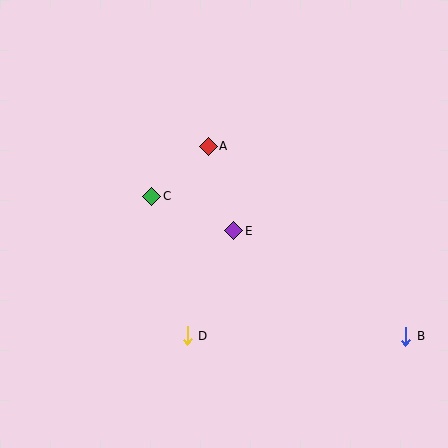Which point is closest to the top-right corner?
Point A is closest to the top-right corner.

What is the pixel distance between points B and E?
The distance between B and E is 202 pixels.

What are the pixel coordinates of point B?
Point B is at (406, 336).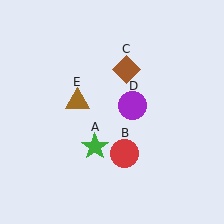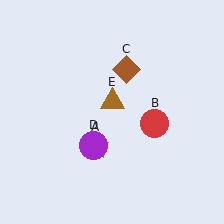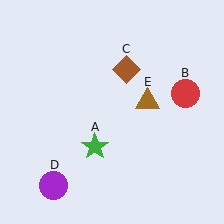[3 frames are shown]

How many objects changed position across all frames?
3 objects changed position: red circle (object B), purple circle (object D), brown triangle (object E).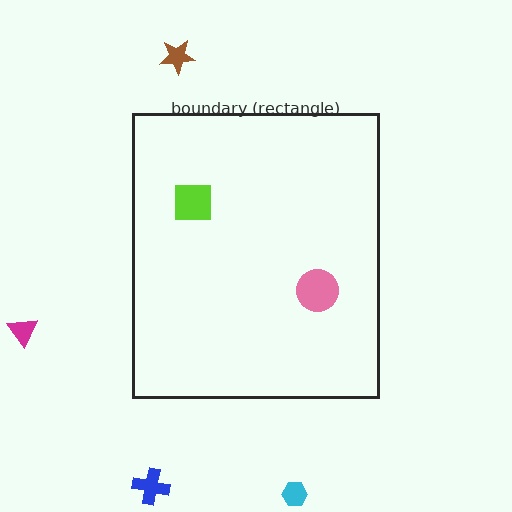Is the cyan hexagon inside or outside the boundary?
Outside.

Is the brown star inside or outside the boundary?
Outside.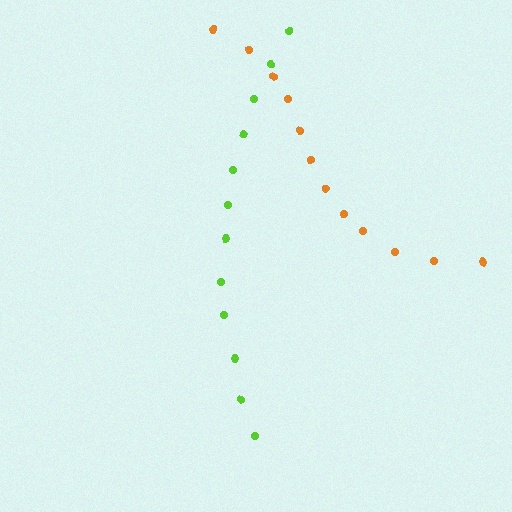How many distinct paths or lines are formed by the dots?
There are 2 distinct paths.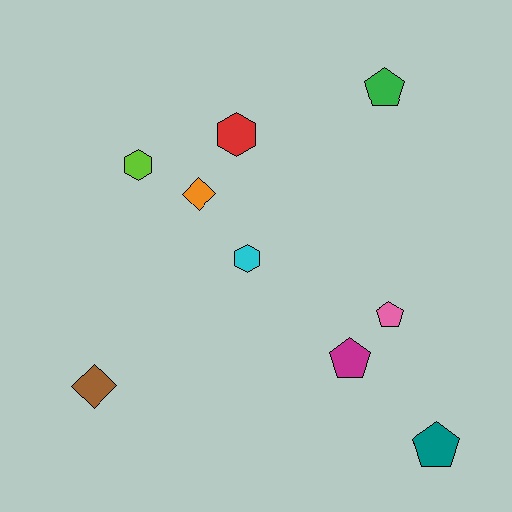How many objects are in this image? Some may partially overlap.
There are 9 objects.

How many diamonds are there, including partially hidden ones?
There are 2 diamonds.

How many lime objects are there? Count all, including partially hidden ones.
There is 1 lime object.